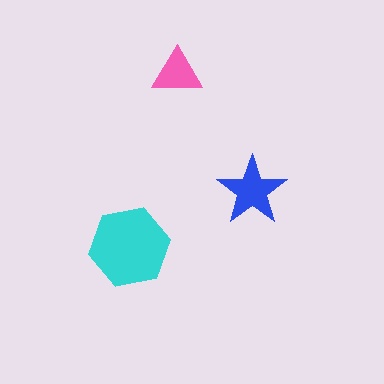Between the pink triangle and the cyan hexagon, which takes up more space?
The cyan hexagon.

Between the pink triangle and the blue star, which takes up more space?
The blue star.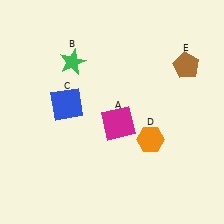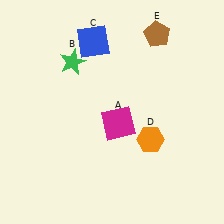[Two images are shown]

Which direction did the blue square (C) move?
The blue square (C) moved up.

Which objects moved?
The objects that moved are: the blue square (C), the brown pentagon (E).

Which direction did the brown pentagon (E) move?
The brown pentagon (E) moved up.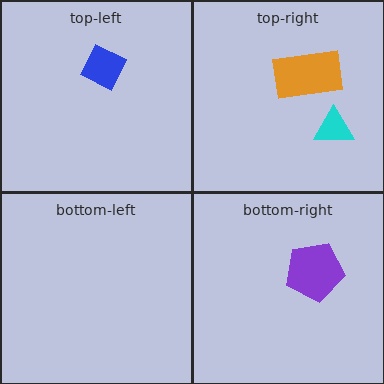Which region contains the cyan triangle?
The top-right region.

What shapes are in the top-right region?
The orange rectangle, the cyan triangle.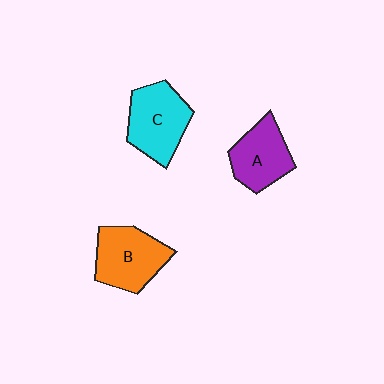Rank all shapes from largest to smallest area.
From largest to smallest: C (cyan), B (orange), A (purple).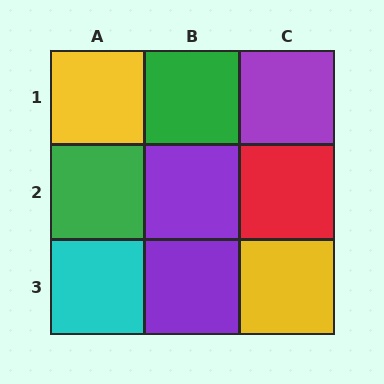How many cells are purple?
3 cells are purple.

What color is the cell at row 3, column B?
Purple.